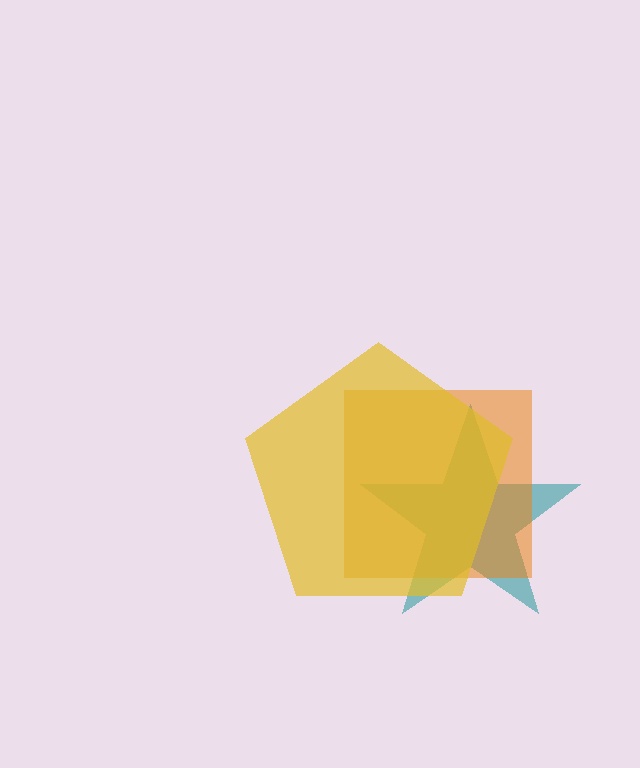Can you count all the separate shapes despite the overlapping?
Yes, there are 3 separate shapes.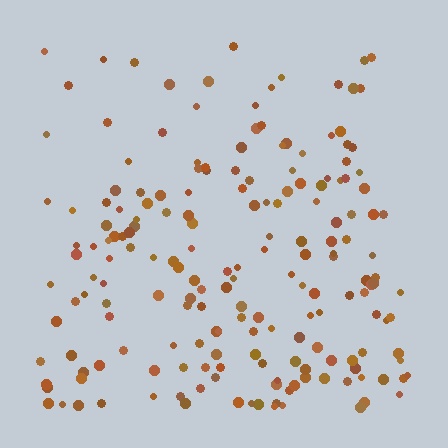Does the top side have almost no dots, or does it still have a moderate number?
Still a moderate number, just noticeably fewer than the bottom.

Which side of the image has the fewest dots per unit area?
The top.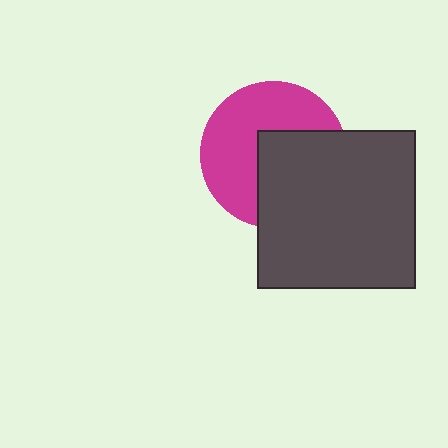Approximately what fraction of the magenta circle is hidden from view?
Roughly 45% of the magenta circle is hidden behind the dark gray square.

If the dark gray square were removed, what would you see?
You would see the complete magenta circle.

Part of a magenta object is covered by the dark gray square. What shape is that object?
It is a circle.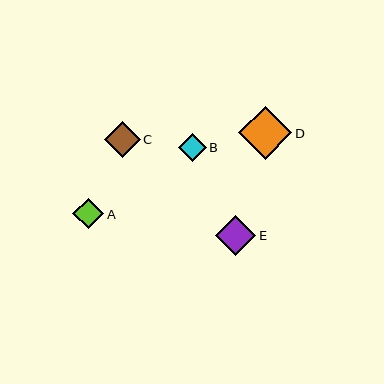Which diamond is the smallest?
Diamond B is the smallest with a size of approximately 28 pixels.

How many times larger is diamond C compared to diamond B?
Diamond C is approximately 1.3 times the size of diamond B.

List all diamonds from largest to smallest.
From largest to smallest: D, E, C, A, B.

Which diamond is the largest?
Diamond D is the largest with a size of approximately 53 pixels.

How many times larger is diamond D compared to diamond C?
Diamond D is approximately 1.5 times the size of diamond C.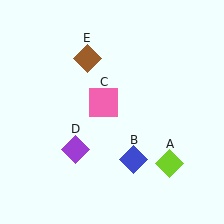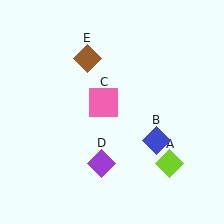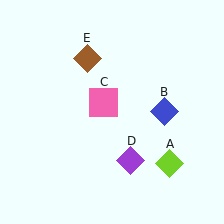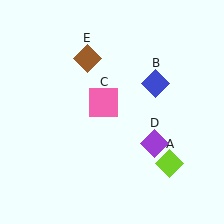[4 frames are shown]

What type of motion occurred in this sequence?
The blue diamond (object B), purple diamond (object D) rotated counterclockwise around the center of the scene.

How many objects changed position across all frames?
2 objects changed position: blue diamond (object B), purple diamond (object D).